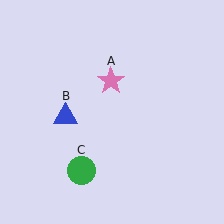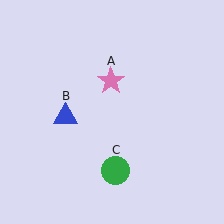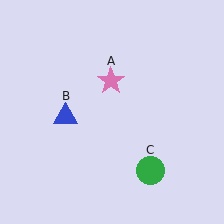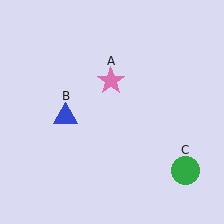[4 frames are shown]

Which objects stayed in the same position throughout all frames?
Pink star (object A) and blue triangle (object B) remained stationary.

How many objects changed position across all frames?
1 object changed position: green circle (object C).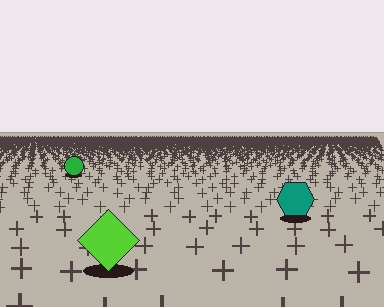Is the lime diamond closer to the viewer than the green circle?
Yes. The lime diamond is closer — you can tell from the texture gradient: the ground texture is coarser near it.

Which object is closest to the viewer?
The lime diamond is closest. The texture marks near it are larger and more spread out.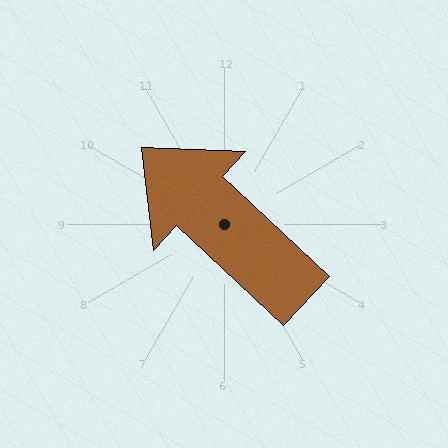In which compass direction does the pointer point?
Northwest.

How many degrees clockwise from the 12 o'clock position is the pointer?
Approximately 313 degrees.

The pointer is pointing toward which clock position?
Roughly 10 o'clock.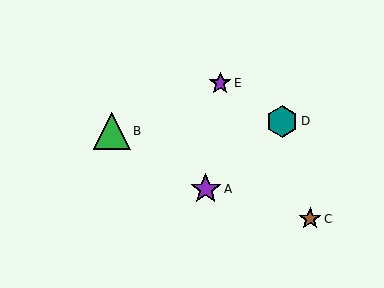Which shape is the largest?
The green triangle (labeled B) is the largest.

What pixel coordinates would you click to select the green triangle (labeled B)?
Click at (112, 131) to select the green triangle B.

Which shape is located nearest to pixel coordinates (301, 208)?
The brown star (labeled C) at (310, 219) is nearest to that location.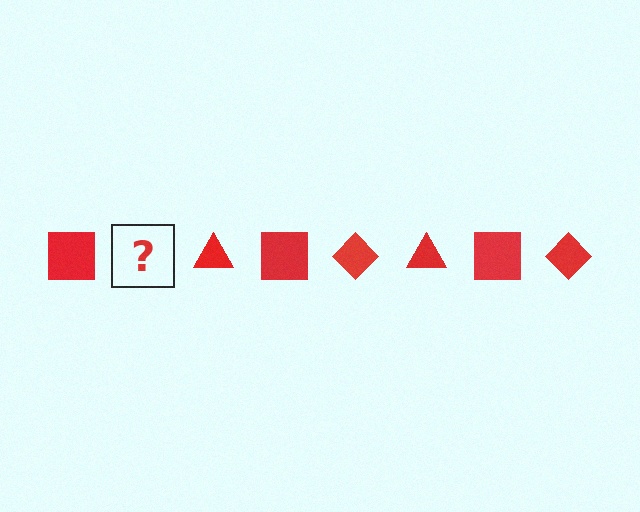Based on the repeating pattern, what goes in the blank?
The blank should be a red diamond.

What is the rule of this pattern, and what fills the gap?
The rule is that the pattern cycles through square, diamond, triangle shapes in red. The gap should be filled with a red diamond.